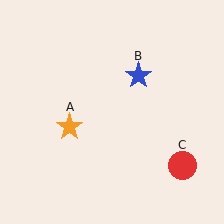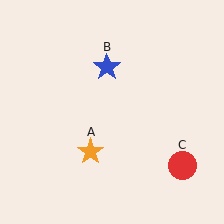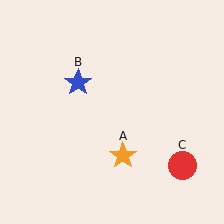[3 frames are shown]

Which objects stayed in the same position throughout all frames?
Red circle (object C) remained stationary.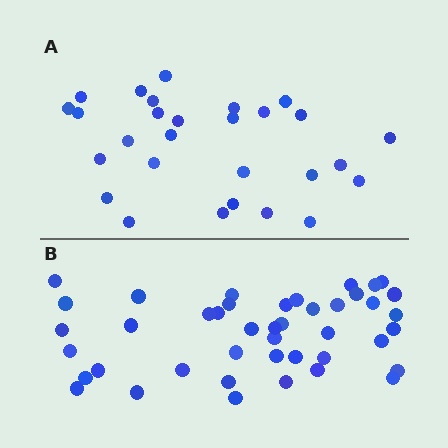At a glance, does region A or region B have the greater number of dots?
Region B (the bottom region) has more dots.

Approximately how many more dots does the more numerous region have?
Region B has approximately 15 more dots than region A.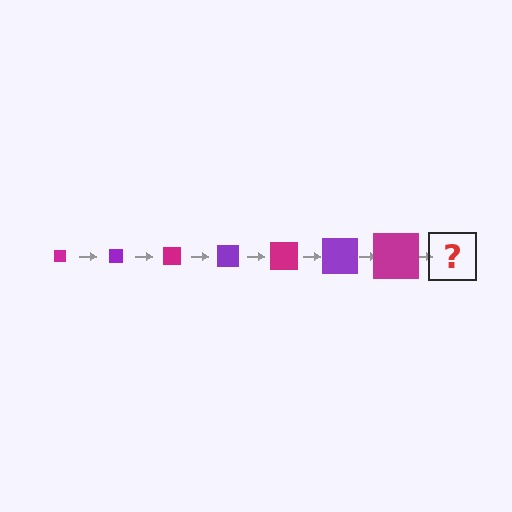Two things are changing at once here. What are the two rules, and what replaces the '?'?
The two rules are that the square grows larger each step and the color cycles through magenta and purple. The '?' should be a purple square, larger than the previous one.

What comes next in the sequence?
The next element should be a purple square, larger than the previous one.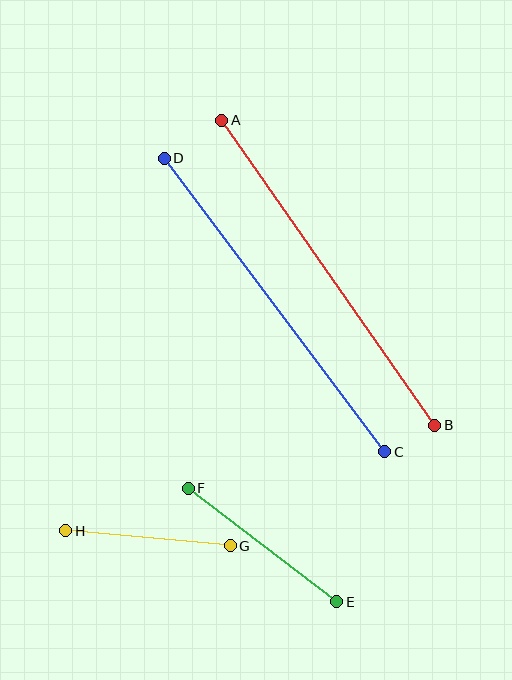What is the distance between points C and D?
The distance is approximately 367 pixels.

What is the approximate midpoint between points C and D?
The midpoint is at approximately (274, 305) pixels.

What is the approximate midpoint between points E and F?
The midpoint is at approximately (262, 545) pixels.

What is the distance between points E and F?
The distance is approximately 187 pixels.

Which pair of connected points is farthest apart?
Points A and B are farthest apart.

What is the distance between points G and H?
The distance is approximately 165 pixels.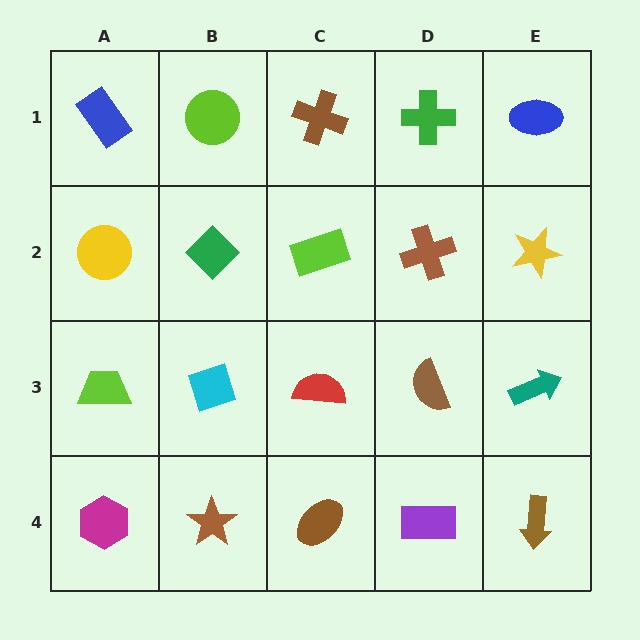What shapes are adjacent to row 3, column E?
A yellow star (row 2, column E), a brown arrow (row 4, column E), a brown semicircle (row 3, column D).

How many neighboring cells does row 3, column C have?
4.